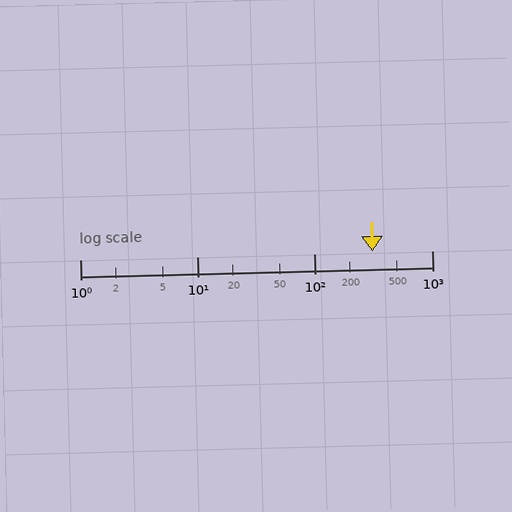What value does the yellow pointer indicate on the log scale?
The pointer indicates approximately 310.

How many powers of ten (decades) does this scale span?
The scale spans 3 decades, from 1 to 1000.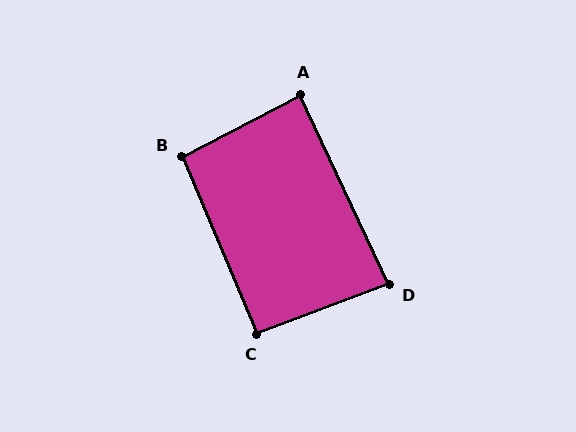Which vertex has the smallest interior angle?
D, at approximately 86 degrees.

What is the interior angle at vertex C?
Approximately 92 degrees (approximately right).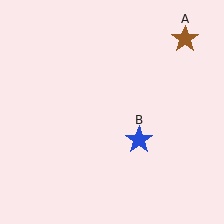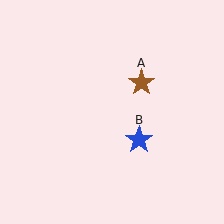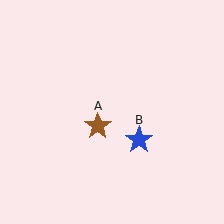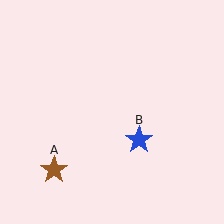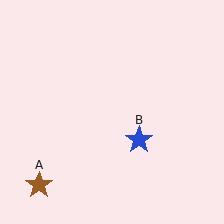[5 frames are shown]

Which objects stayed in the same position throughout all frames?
Blue star (object B) remained stationary.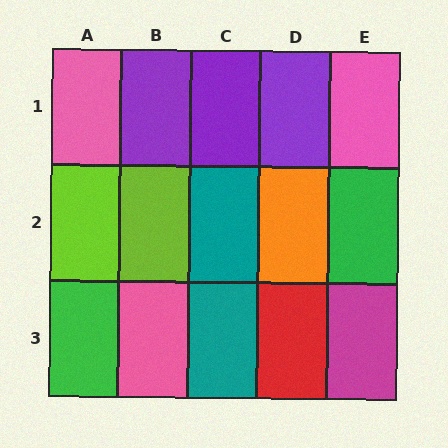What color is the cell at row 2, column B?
Lime.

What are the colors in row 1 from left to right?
Pink, purple, purple, purple, pink.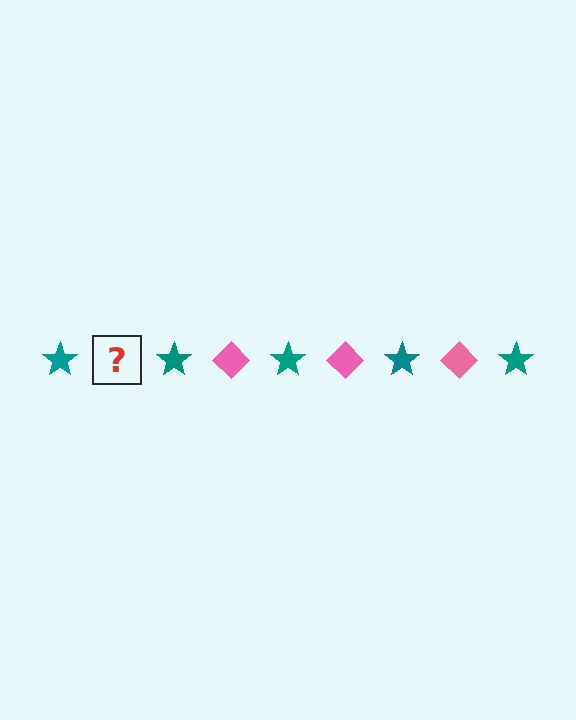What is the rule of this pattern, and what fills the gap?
The rule is that the pattern alternates between teal star and pink diamond. The gap should be filled with a pink diamond.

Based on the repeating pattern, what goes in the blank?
The blank should be a pink diamond.